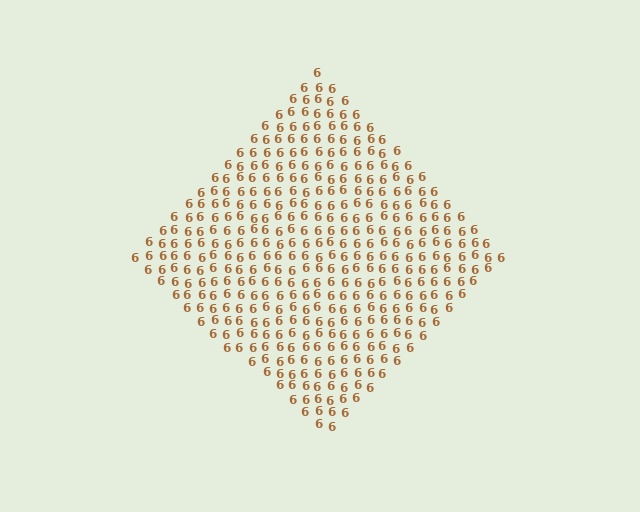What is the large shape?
The large shape is a diamond.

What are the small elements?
The small elements are digit 6's.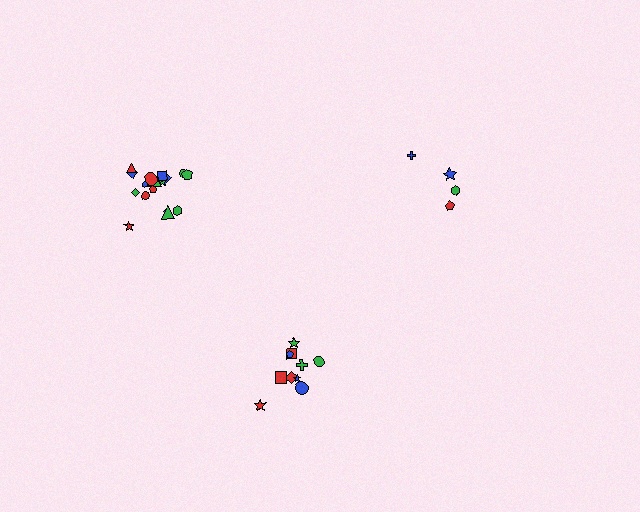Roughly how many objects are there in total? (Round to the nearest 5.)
Roughly 30 objects in total.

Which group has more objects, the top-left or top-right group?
The top-left group.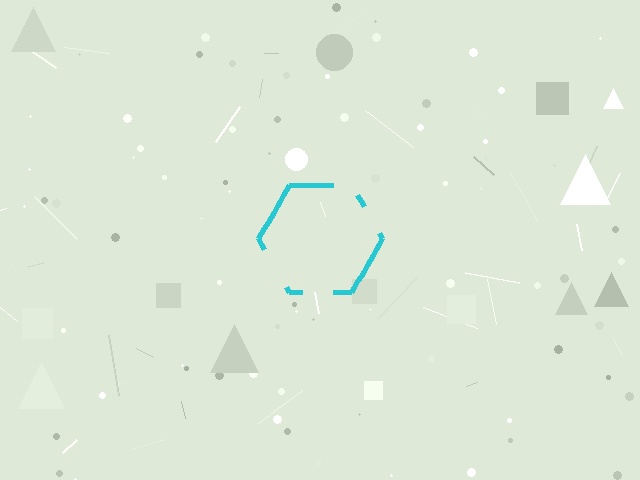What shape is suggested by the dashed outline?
The dashed outline suggests a hexagon.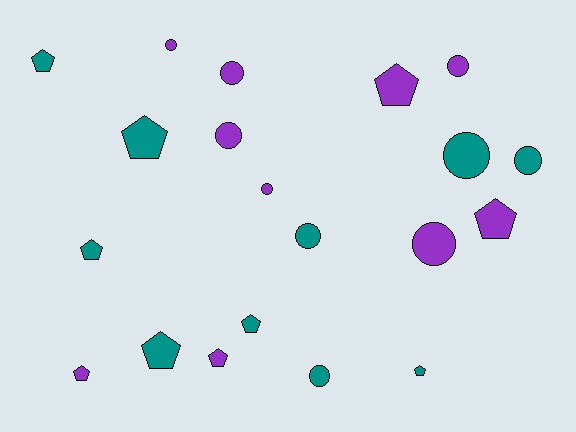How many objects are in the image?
There are 20 objects.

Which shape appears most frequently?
Pentagon, with 10 objects.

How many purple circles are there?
There are 6 purple circles.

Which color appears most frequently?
Teal, with 10 objects.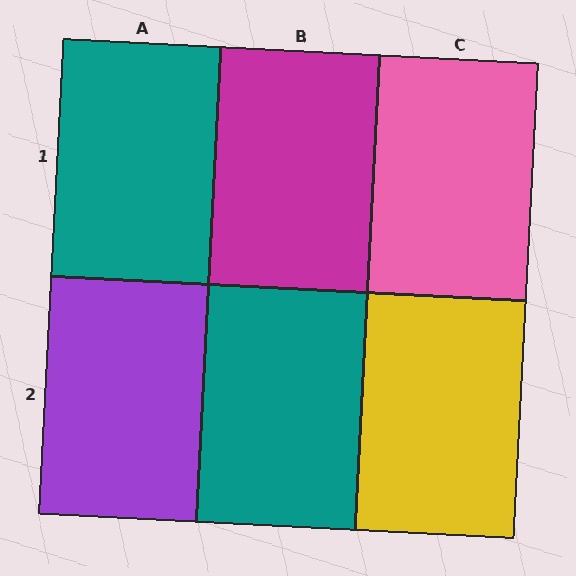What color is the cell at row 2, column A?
Purple.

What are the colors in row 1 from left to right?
Teal, magenta, pink.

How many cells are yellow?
1 cell is yellow.